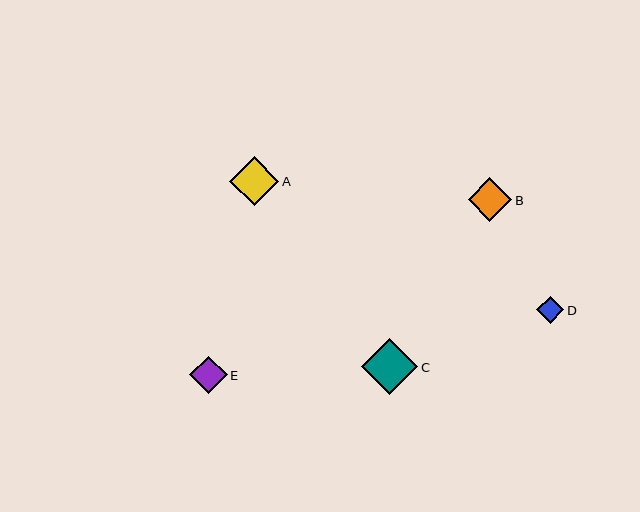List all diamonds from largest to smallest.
From largest to smallest: C, A, B, E, D.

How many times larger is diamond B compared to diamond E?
Diamond B is approximately 1.2 times the size of diamond E.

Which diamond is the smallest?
Diamond D is the smallest with a size of approximately 27 pixels.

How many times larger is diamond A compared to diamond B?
Diamond A is approximately 1.1 times the size of diamond B.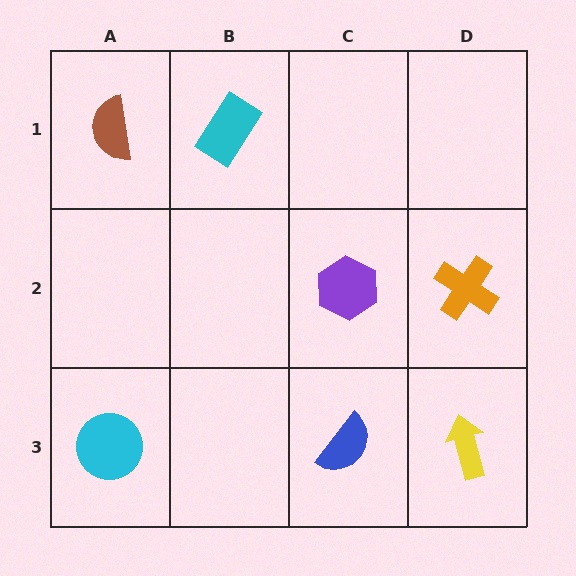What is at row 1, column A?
A brown semicircle.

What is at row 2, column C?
A purple hexagon.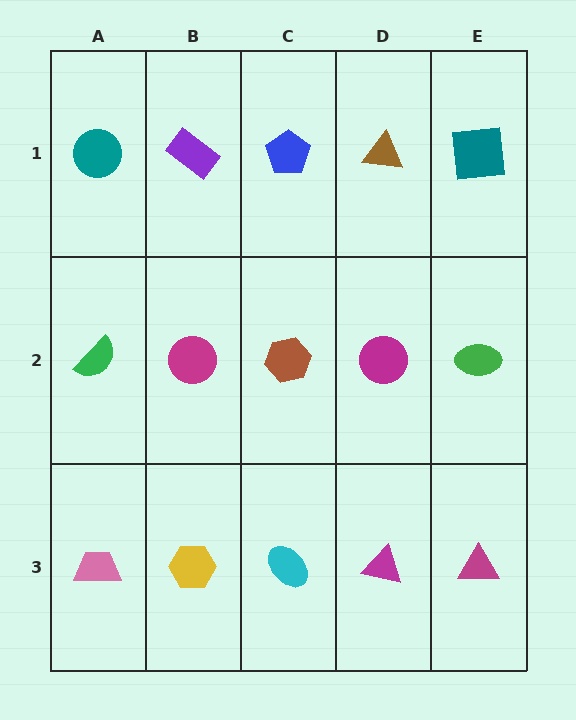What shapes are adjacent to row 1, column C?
A brown hexagon (row 2, column C), a purple rectangle (row 1, column B), a brown triangle (row 1, column D).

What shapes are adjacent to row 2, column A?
A teal circle (row 1, column A), a pink trapezoid (row 3, column A), a magenta circle (row 2, column B).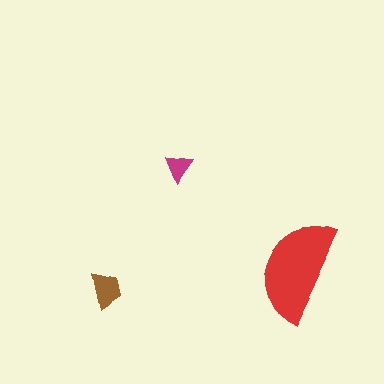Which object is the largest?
The red semicircle.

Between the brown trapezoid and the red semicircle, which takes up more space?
The red semicircle.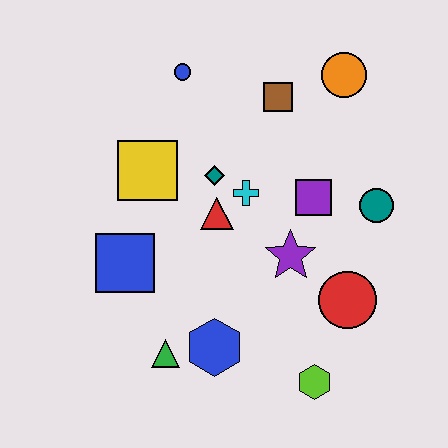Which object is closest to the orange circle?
The brown square is closest to the orange circle.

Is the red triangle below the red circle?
No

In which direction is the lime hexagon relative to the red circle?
The lime hexagon is below the red circle.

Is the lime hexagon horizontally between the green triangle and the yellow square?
No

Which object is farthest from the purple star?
The blue circle is farthest from the purple star.